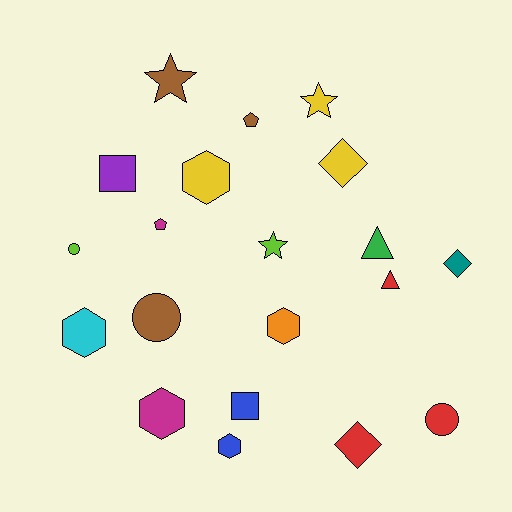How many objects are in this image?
There are 20 objects.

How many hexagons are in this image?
There are 5 hexagons.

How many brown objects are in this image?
There are 3 brown objects.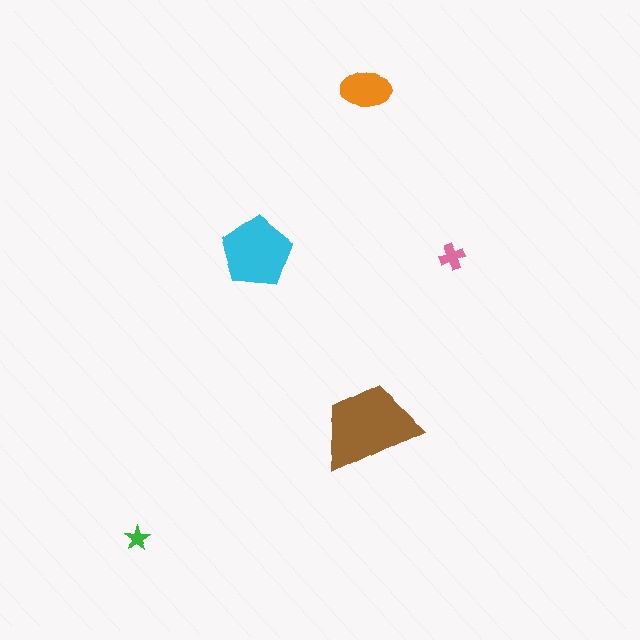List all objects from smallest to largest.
The green star, the pink cross, the orange ellipse, the cyan pentagon, the brown trapezoid.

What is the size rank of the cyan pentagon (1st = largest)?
2nd.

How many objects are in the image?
There are 5 objects in the image.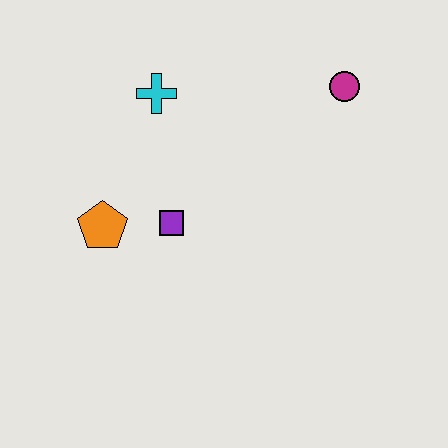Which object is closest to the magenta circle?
The cyan cross is closest to the magenta circle.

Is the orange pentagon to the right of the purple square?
No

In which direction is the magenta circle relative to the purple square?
The magenta circle is to the right of the purple square.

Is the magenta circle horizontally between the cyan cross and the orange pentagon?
No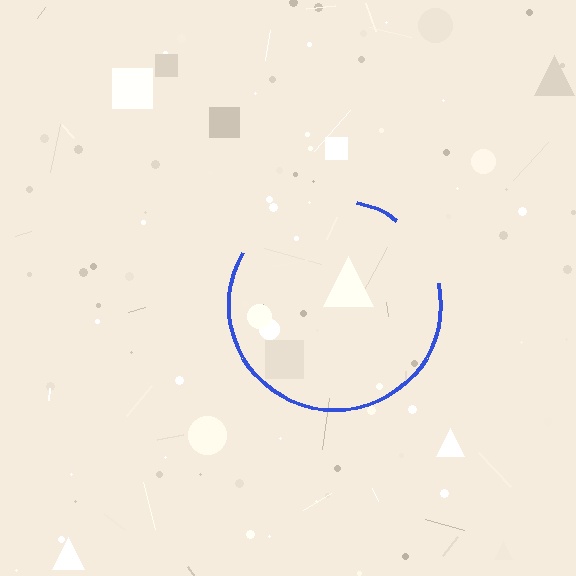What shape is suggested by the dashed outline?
The dashed outline suggests a circle.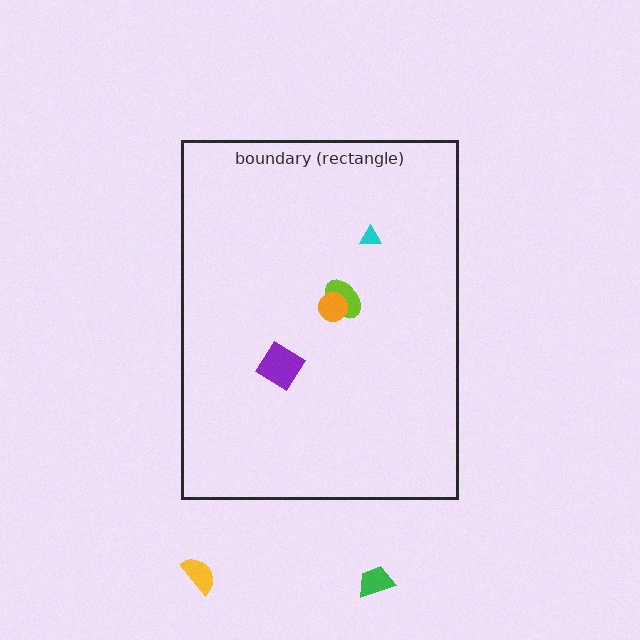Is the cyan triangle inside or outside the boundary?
Inside.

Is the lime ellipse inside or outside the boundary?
Inside.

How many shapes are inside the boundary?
4 inside, 2 outside.